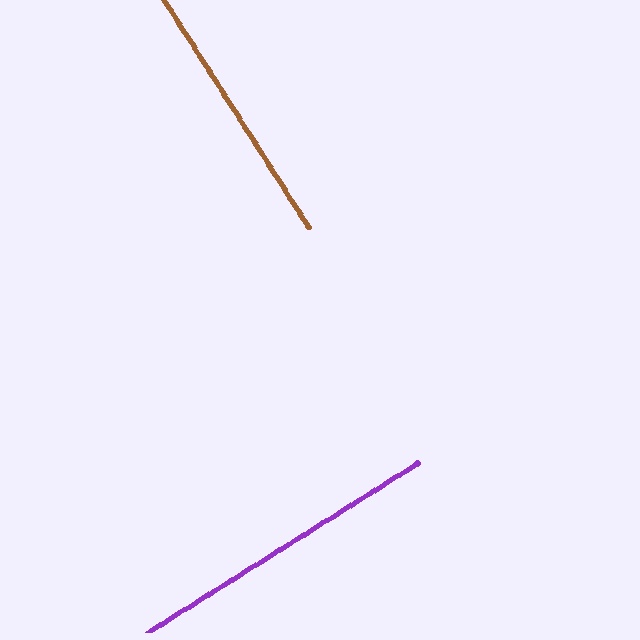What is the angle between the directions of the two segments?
Approximately 90 degrees.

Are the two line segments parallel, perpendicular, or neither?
Perpendicular — they meet at approximately 90°.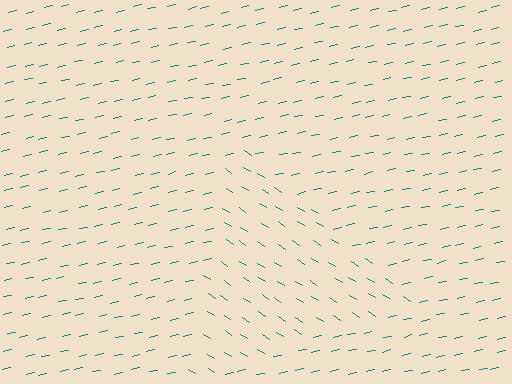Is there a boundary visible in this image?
Yes, there is a texture boundary formed by a change in line orientation.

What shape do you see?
I see a triangle.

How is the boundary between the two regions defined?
The boundary is defined purely by a change in line orientation (approximately 45 degrees difference). All lines are the same color and thickness.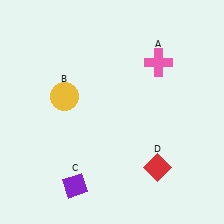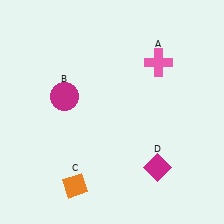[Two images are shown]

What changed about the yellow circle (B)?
In Image 1, B is yellow. In Image 2, it changed to magenta.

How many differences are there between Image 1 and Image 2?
There are 3 differences between the two images.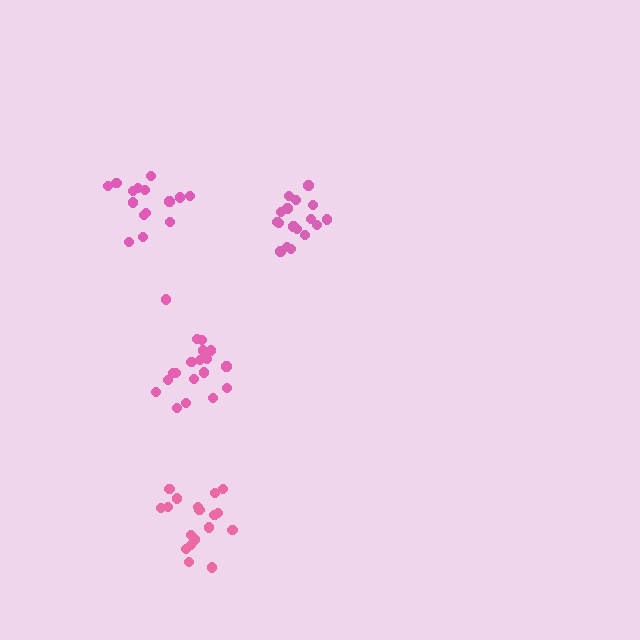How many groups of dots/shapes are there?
There are 4 groups.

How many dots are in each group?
Group 1: 15 dots, Group 2: 18 dots, Group 3: 20 dots, Group 4: 17 dots (70 total).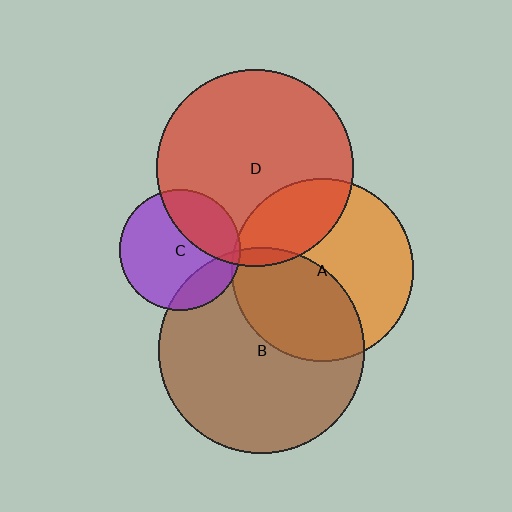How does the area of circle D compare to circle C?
Approximately 2.6 times.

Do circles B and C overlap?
Yes.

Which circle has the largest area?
Circle B (brown).